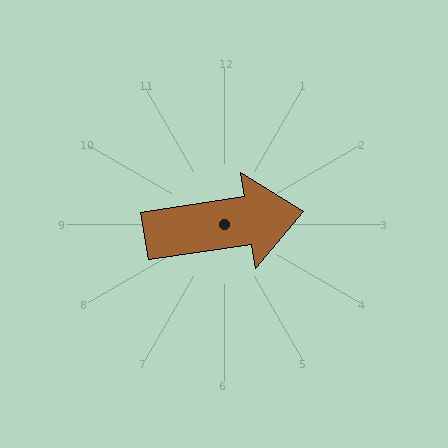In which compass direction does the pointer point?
East.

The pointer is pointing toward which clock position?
Roughly 3 o'clock.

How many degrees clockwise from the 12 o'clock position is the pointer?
Approximately 81 degrees.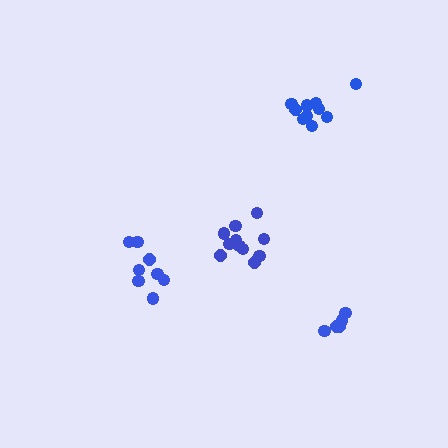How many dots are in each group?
Group 1: 11 dots, Group 2: 8 dots, Group 3: 10 dots, Group 4: 5 dots (34 total).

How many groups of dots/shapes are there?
There are 4 groups.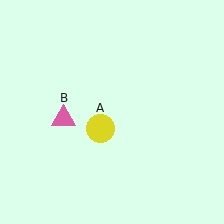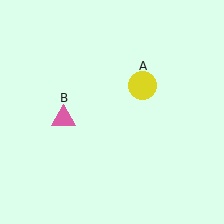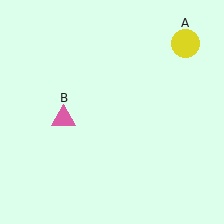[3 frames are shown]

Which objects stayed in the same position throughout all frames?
Pink triangle (object B) remained stationary.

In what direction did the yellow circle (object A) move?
The yellow circle (object A) moved up and to the right.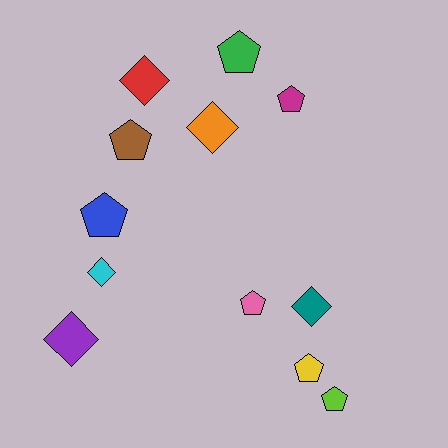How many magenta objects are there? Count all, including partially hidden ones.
There is 1 magenta object.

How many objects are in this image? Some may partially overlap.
There are 12 objects.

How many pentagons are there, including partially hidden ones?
There are 7 pentagons.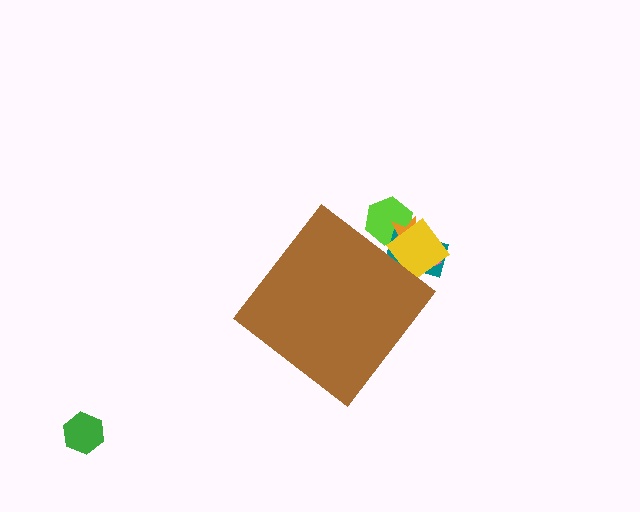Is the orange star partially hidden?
Yes, the orange star is partially hidden behind the brown diamond.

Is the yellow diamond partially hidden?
Yes, the yellow diamond is partially hidden behind the brown diamond.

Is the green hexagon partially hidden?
No, the green hexagon is fully visible.